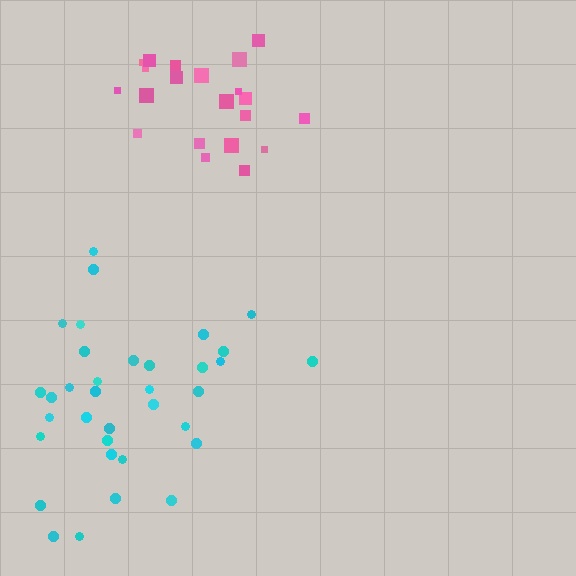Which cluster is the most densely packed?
Cyan.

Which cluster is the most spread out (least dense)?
Pink.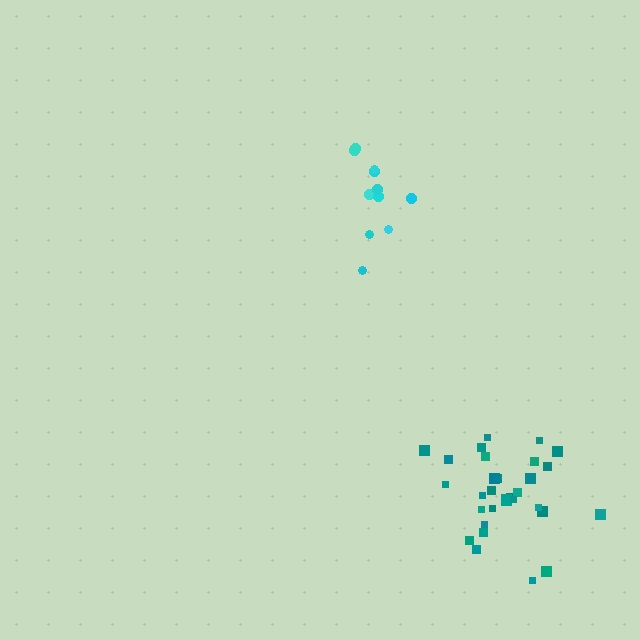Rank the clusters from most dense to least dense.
cyan, teal.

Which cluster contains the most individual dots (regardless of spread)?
Teal (31).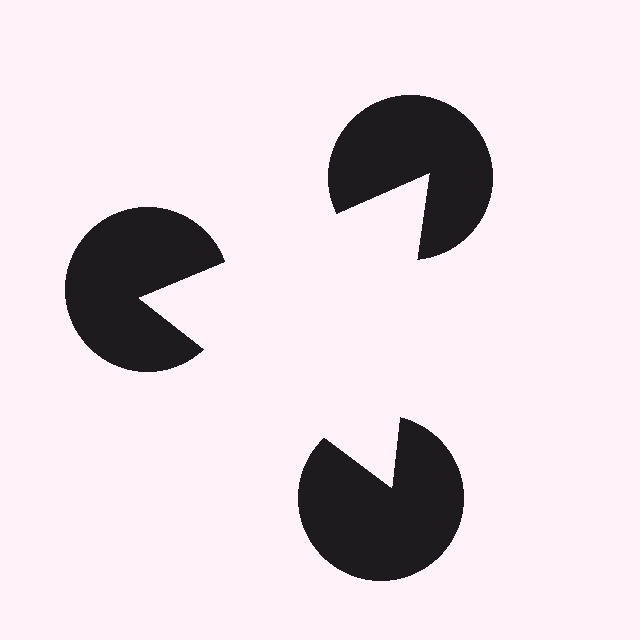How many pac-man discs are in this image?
There are 3 — one at each vertex of the illusory triangle.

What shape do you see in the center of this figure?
An illusory triangle — its edges are inferred from the aligned wedge cuts in the pac-man discs, not physically drawn.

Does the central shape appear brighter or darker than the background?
It typically appears slightly brighter than the background, even though no actual brightness change is drawn.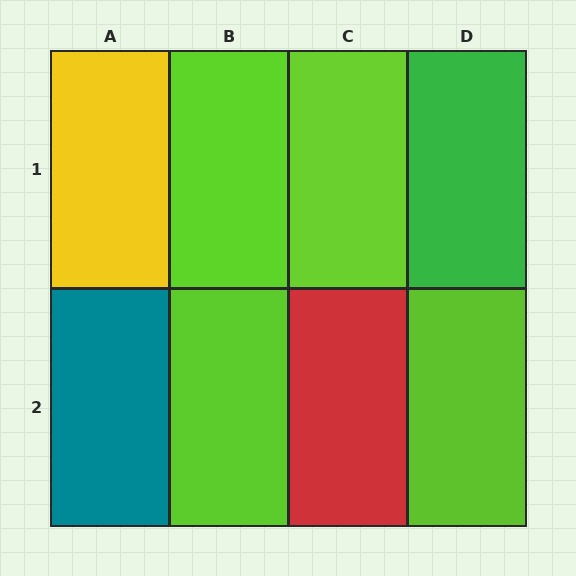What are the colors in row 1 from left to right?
Yellow, lime, lime, green.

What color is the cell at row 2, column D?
Lime.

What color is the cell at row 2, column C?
Red.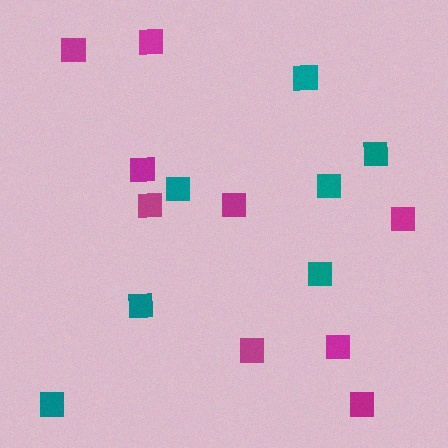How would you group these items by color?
There are 2 groups: one group of teal squares (7) and one group of magenta squares (9).